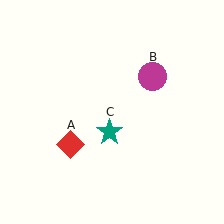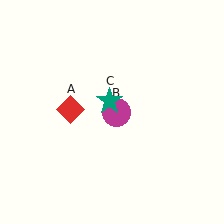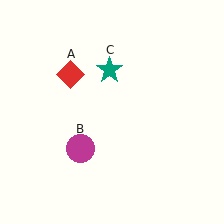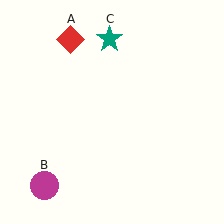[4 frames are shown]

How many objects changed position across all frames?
3 objects changed position: red diamond (object A), magenta circle (object B), teal star (object C).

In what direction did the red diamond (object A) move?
The red diamond (object A) moved up.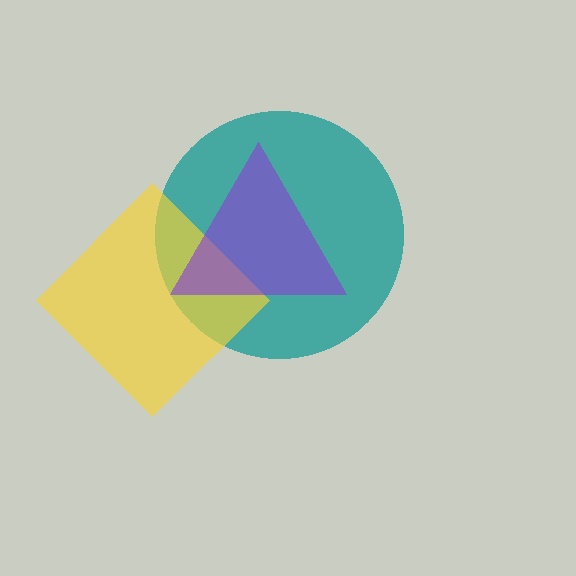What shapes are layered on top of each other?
The layered shapes are: a teal circle, a yellow diamond, a purple triangle.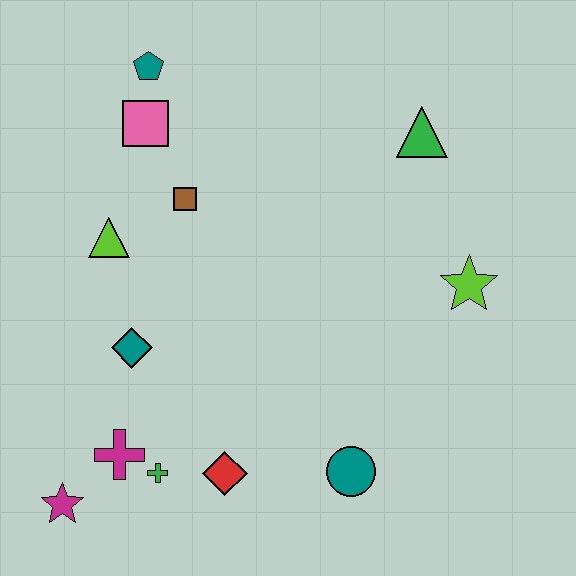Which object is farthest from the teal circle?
The teal pentagon is farthest from the teal circle.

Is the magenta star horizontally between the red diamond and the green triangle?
No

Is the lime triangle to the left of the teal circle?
Yes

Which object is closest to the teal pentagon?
The pink square is closest to the teal pentagon.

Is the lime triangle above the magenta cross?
Yes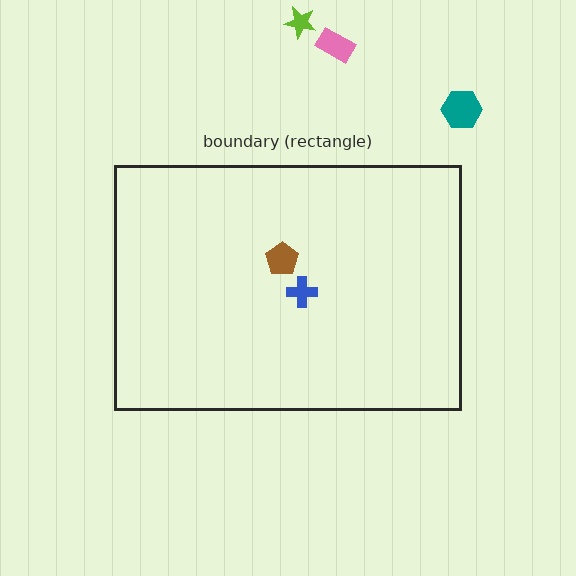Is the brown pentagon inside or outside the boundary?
Inside.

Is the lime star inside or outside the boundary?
Outside.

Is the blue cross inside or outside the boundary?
Inside.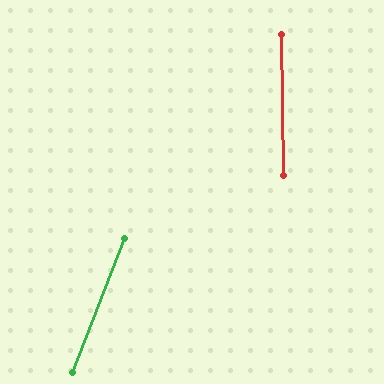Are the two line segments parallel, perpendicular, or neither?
Neither parallel nor perpendicular — they differ by about 22°.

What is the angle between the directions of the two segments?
Approximately 22 degrees.